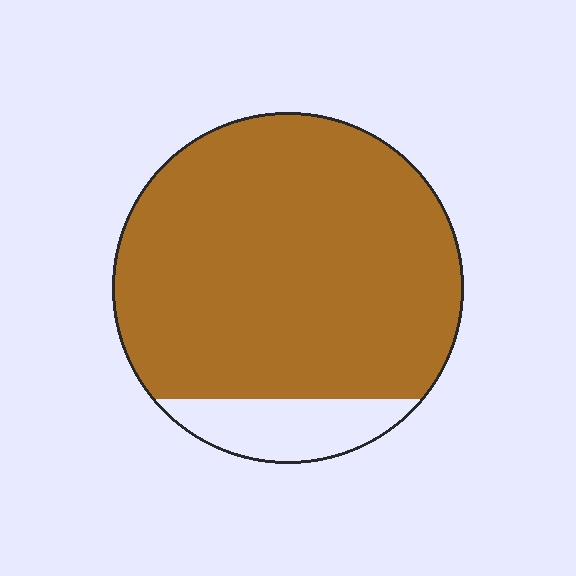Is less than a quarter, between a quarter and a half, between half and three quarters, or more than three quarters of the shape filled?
More than three quarters.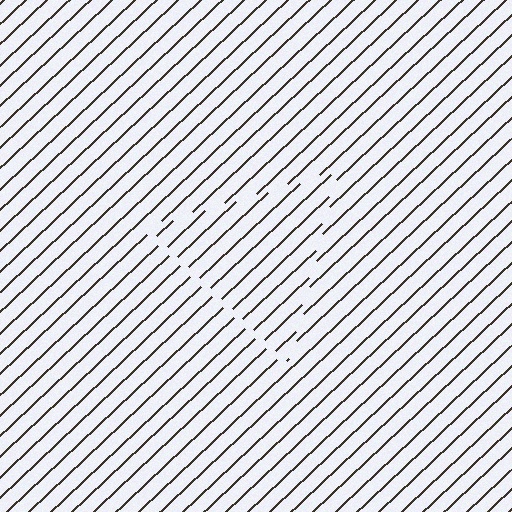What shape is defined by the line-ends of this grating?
An illusory triangle. The interior of the shape contains the same grating, shifted by half a period — the contour is defined by the phase discontinuity where line-ends from the inner and outer gratings abut.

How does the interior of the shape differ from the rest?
The interior of the shape contains the same grating, shifted by half a period — the contour is defined by the phase discontinuity where line-ends from the inner and outer gratings abut.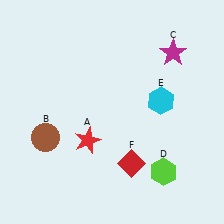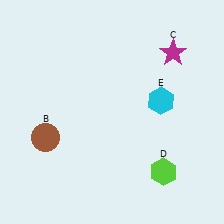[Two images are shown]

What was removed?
The red diamond (F), the red star (A) were removed in Image 2.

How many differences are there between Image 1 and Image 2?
There are 2 differences between the two images.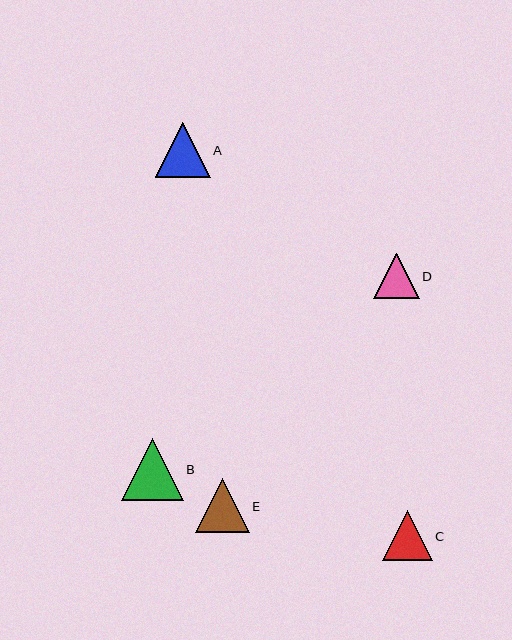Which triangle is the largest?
Triangle B is the largest with a size of approximately 62 pixels.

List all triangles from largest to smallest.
From largest to smallest: B, A, E, C, D.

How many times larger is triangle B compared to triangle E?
Triangle B is approximately 1.2 times the size of triangle E.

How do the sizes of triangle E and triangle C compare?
Triangle E and triangle C are approximately the same size.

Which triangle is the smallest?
Triangle D is the smallest with a size of approximately 45 pixels.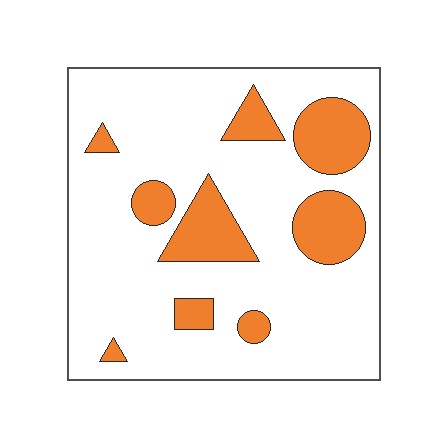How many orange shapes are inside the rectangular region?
9.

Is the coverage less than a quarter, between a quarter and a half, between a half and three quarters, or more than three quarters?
Less than a quarter.